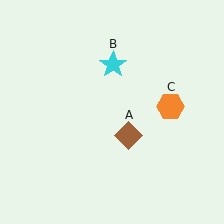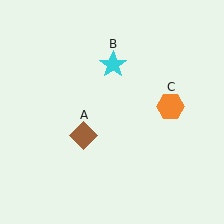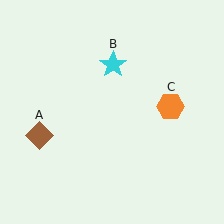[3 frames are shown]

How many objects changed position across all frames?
1 object changed position: brown diamond (object A).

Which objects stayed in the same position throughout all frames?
Cyan star (object B) and orange hexagon (object C) remained stationary.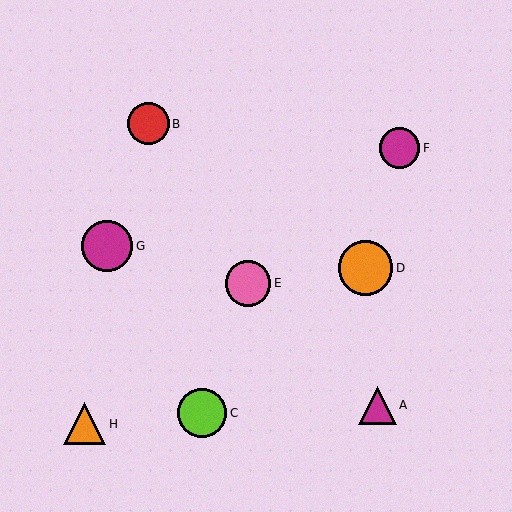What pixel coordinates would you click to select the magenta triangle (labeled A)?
Click at (377, 405) to select the magenta triangle A.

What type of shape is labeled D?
Shape D is an orange circle.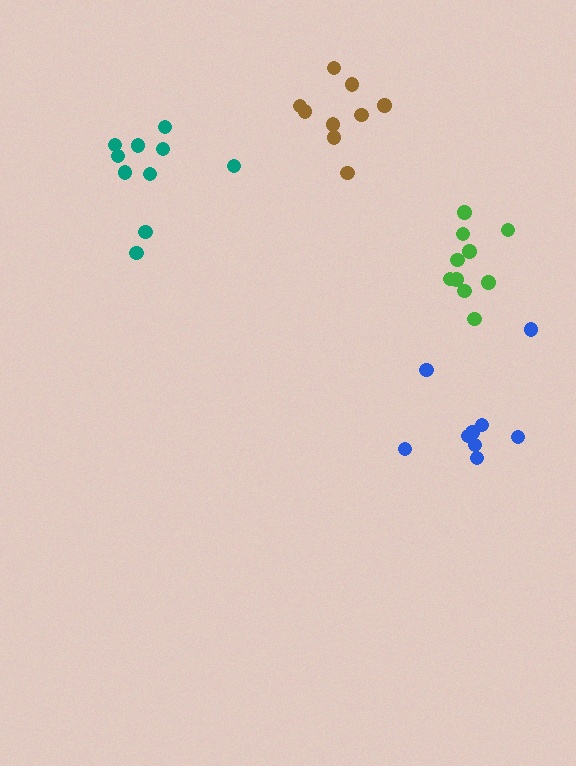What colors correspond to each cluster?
The clusters are colored: green, brown, teal, blue.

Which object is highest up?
The brown cluster is topmost.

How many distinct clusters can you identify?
There are 4 distinct clusters.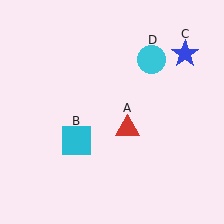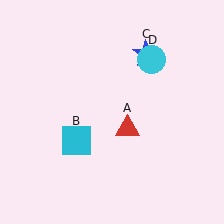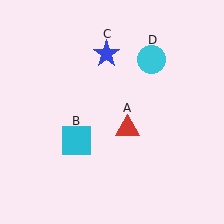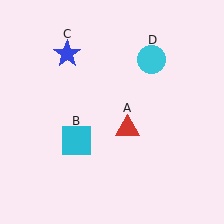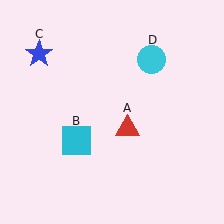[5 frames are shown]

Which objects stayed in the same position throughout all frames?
Red triangle (object A) and cyan square (object B) and cyan circle (object D) remained stationary.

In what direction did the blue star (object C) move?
The blue star (object C) moved left.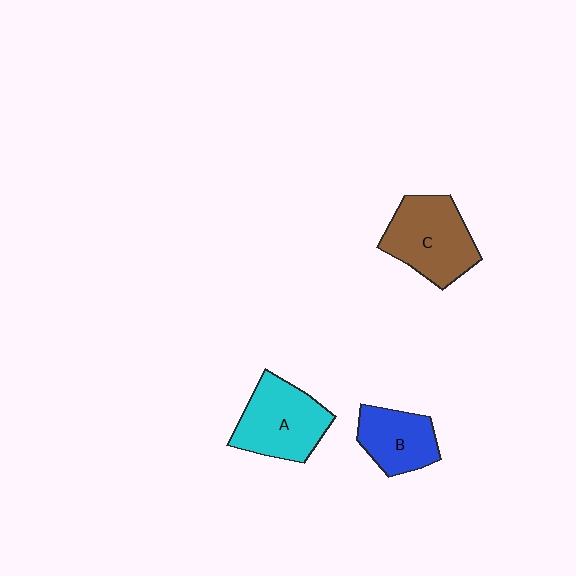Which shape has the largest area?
Shape C (brown).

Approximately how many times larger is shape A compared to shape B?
Approximately 1.3 times.